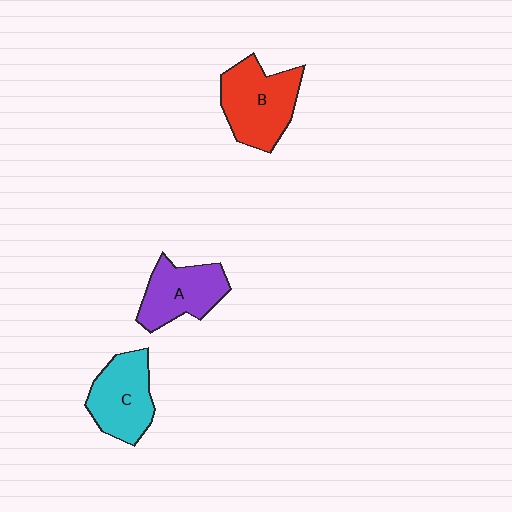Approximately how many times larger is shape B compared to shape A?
Approximately 1.2 times.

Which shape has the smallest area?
Shape A (purple).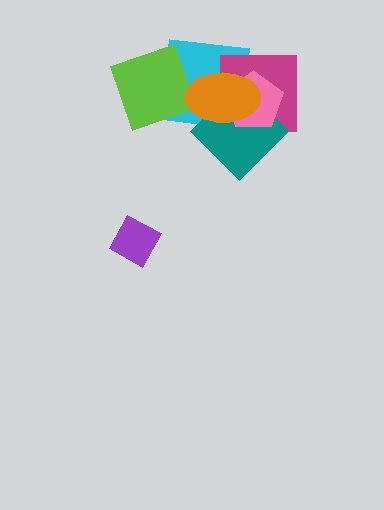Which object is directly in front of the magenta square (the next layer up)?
The teal diamond is directly in front of the magenta square.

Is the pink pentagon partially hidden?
Yes, it is partially covered by another shape.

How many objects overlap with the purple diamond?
0 objects overlap with the purple diamond.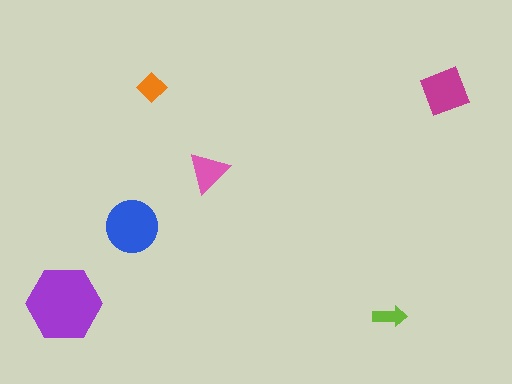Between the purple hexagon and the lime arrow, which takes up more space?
The purple hexagon.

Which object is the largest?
The purple hexagon.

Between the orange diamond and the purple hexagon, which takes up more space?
The purple hexagon.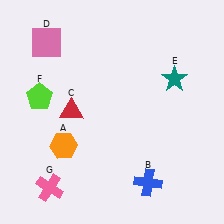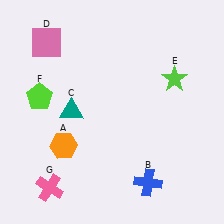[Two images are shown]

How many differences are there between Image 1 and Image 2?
There are 2 differences between the two images.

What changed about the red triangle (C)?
In Image 1, C is red. In Image 2, it changed to teal.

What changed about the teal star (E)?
In Image 1, E is teal. In Image 2, it changed to lime.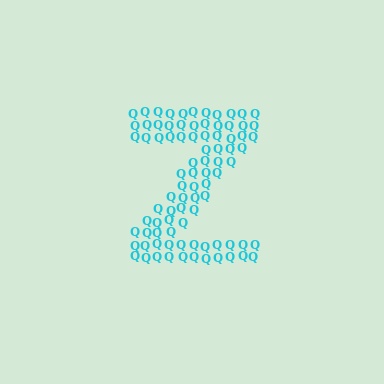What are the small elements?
The small elements are letter Q's.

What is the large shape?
The large shape is the letter Z.